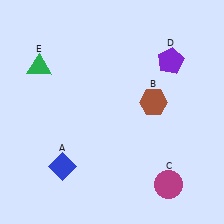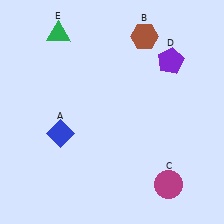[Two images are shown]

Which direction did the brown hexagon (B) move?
The brown hexagon (B) moved up.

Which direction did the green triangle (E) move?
The green triangle (E) moved up.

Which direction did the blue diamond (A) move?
The blue diamond (A) moved up.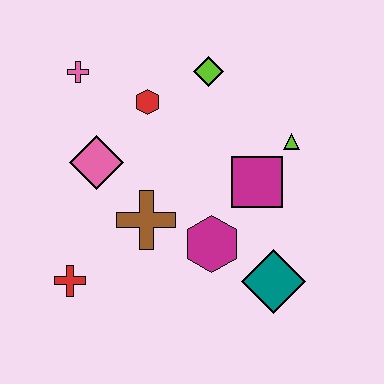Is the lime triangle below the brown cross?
No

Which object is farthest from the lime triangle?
The red cross is farthest from the lime triangle.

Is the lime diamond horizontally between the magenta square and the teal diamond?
No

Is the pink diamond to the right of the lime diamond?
No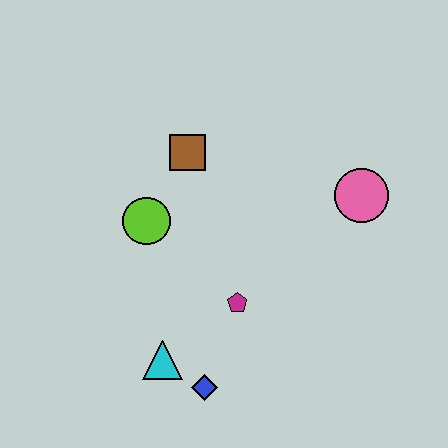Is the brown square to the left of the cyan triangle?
No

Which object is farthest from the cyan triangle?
The pink circle is farthest from the cyan triangle.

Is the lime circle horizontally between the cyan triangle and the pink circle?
No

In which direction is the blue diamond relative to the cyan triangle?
The blue diamond is to the right of the cyan triangle.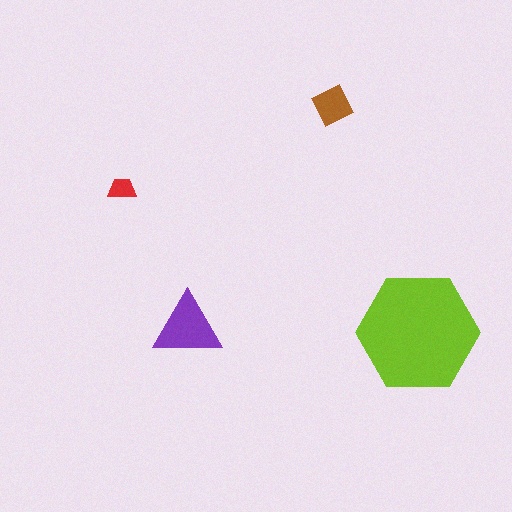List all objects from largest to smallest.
The lime hexagon, the purple triangle, the brown diamond, the red trapezoid.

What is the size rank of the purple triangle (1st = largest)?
2nd.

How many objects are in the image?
There are 4 objects in the image.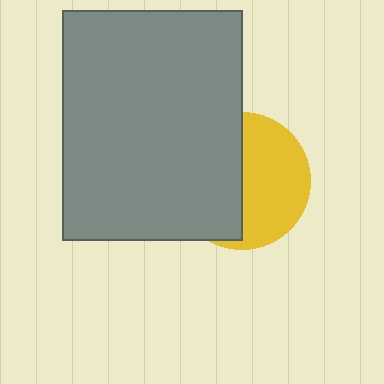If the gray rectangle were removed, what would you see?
You would see the complete yellow circle.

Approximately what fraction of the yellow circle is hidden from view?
Roughly 50% of the yellow circle is hidden behind the gray rectangle.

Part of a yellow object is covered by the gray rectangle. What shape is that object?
It is a circle.